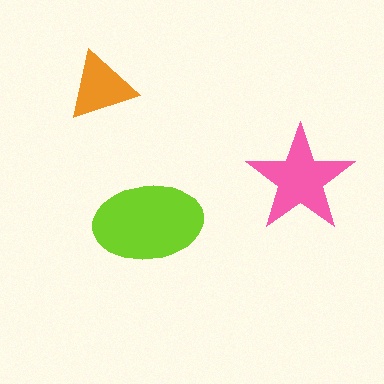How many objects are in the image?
There are 3 objects in the image.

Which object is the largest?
The lime ellipse.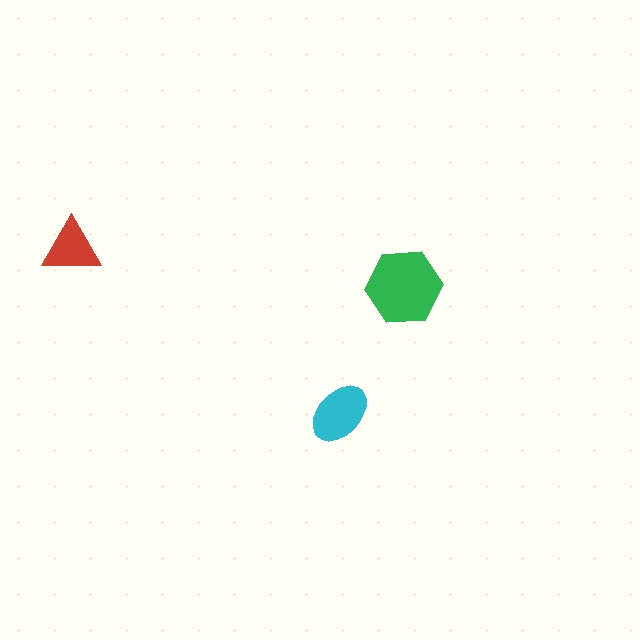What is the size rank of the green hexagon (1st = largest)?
1st.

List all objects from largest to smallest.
The green hexagon, the cyan ellipse, the red triangle.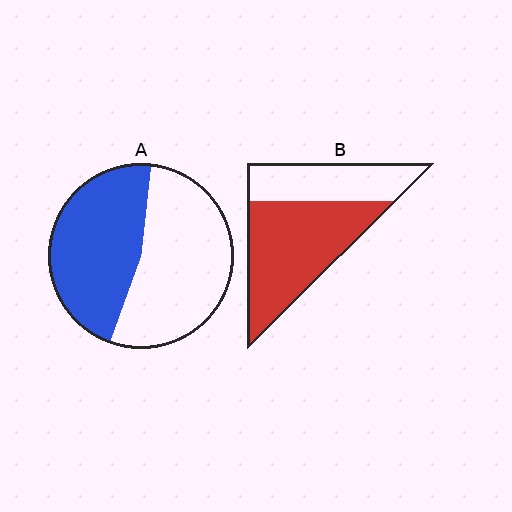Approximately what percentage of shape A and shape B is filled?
A is approximately 45% and B is approximately 65%.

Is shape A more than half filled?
Roughly half.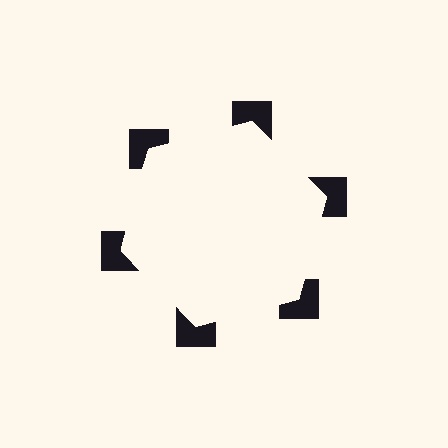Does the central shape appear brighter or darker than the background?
It typically appears slightly brighter than the background, even though no actual brightness change is drawn.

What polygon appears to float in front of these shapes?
An illusory hexagon — its edges are inferred from the aligned wedge cuts in the notched squares, not physically drawn.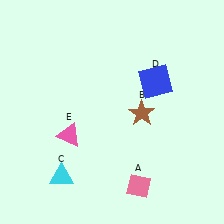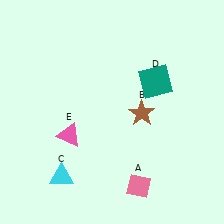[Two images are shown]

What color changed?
The square (D) changed from blue in Image 1 to teal in Image 2.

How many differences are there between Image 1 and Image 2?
There is 1 difference between the two images.